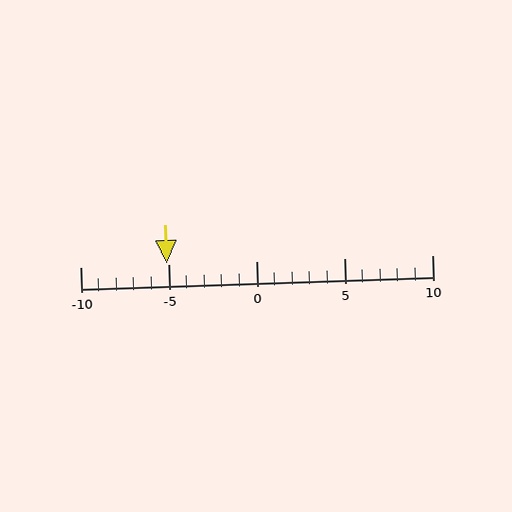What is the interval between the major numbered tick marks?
The major tick marks are spaced 5 units apart.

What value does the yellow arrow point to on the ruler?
The yellow arrow points to approximately -5.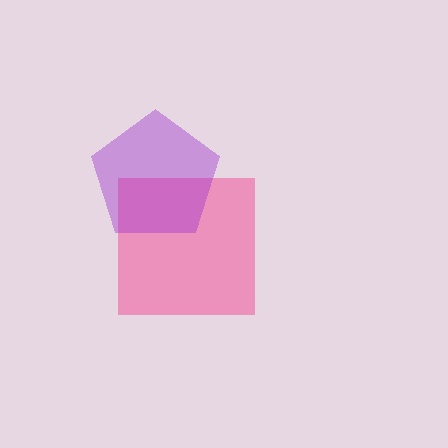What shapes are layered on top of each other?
The layered shapes are: a pink square, a purple pentagon.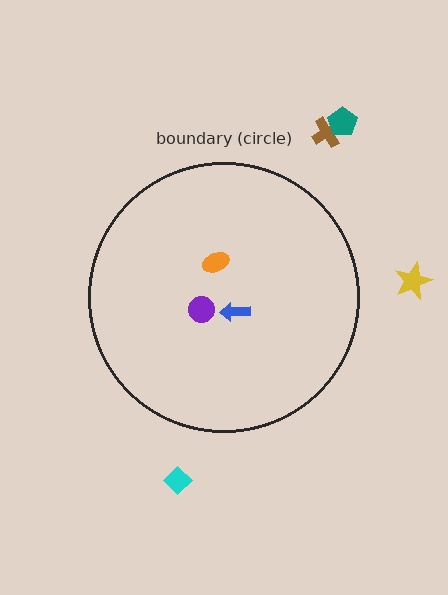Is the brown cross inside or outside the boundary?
Outside.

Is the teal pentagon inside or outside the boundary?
Outside.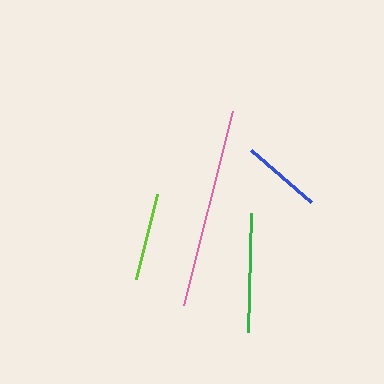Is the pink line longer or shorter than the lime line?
The pink line is longer than the lime line.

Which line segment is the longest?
The pink line is the longest at approximately 200 pixels.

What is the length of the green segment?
The green segment is approximately 119 pixels long.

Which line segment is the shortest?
The blue line is the shortest at approximately 79 pixels.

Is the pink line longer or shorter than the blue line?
The pink line is longer than the blue line.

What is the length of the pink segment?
The pink segment is approximately 200 pixels long.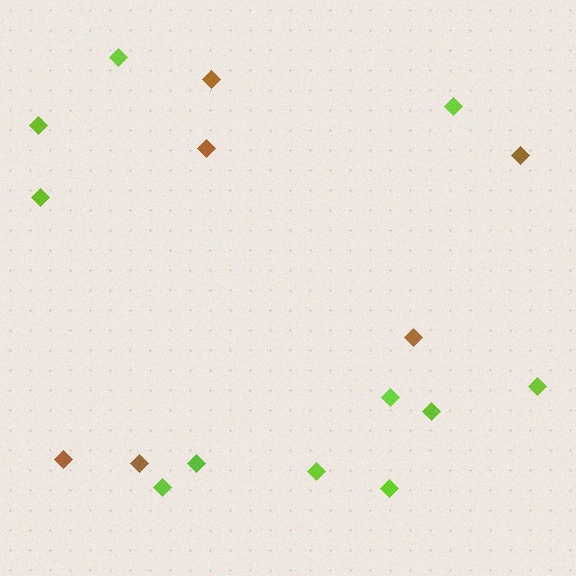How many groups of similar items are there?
There are 2 groups: one group of lime diamonds (11) and one group of brown diamonds (6).